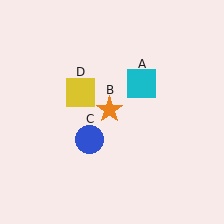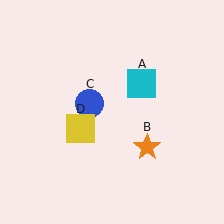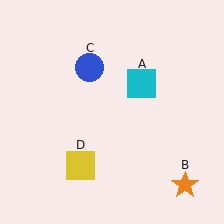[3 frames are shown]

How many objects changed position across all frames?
3 objects changed position: orange star (object B), blue circle (object C), yellow square (object D).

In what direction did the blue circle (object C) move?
The blue circle (object C) moved up.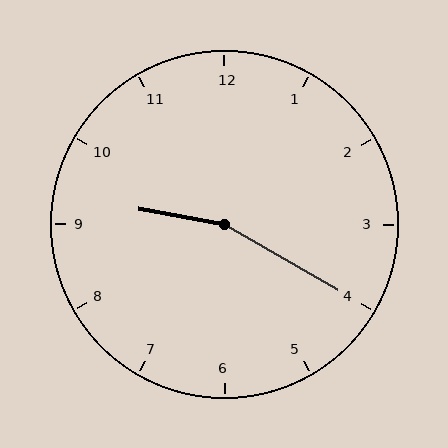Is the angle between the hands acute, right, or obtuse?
It is obtuse.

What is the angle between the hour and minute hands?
Approximately 160 degrees.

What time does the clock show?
9:20.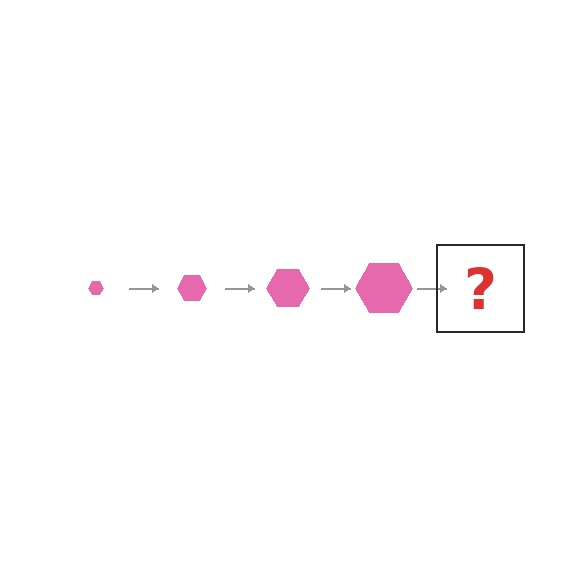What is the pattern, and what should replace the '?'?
The pattern is that the hexagon gets progressively larger each step. The '?' should be a pink hexagon, larger than the previous one.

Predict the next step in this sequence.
The next step is a pink hexagon, larger than the previous one.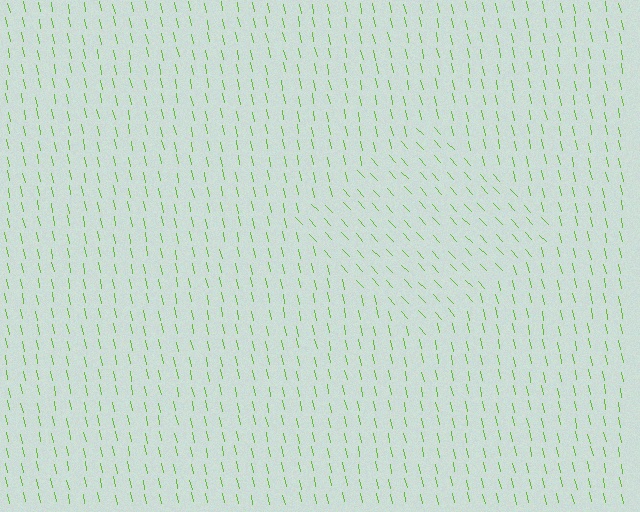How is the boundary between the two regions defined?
The boundary is defined purely by a change in line orientation (approximately 31 degrees difference). All lines are the same color and thickness.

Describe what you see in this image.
The image is filled with small lime line segments. A diamond region in the image has lines oriented differently from the surrounding lines, creating a visible texture boundary.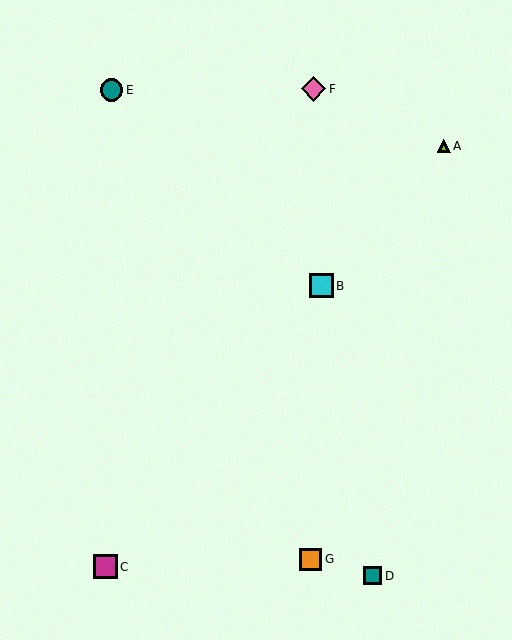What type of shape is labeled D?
Shape D is a teal square.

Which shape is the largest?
The pink diamond (labeled F) is the largest.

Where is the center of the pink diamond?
The center of the pink diamond is at (314, 89).